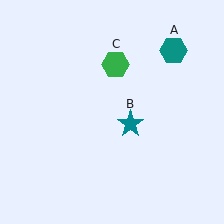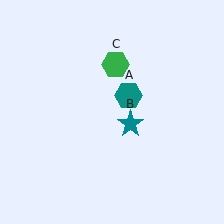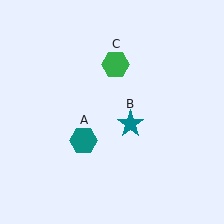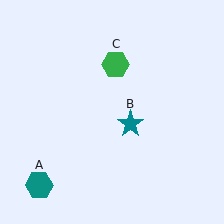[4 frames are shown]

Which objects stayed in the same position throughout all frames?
Teal star (object B) and green hexagon (object C) remained stationary.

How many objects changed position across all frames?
1 object changed position: teal hexagon (object A).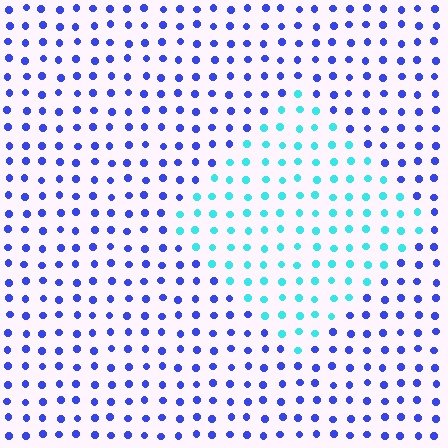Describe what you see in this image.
The image is filled with small blue elements in a uniform arrangement. A diamond-shaped region is visible where the elements are tinted to a slightly different hue, forming a subtle color boundary.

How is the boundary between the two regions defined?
The boundary is defined purely by a slight shift in hue (about 55 degrees). Spacing, size, and orientation are identical on both sides.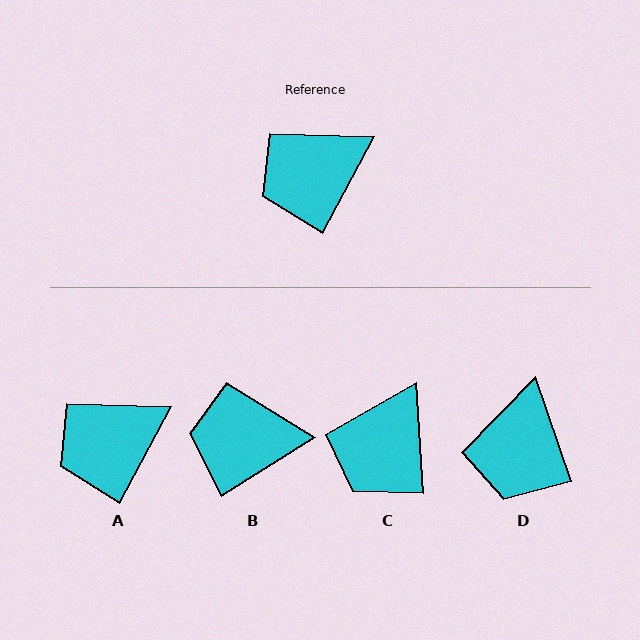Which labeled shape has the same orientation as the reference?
A.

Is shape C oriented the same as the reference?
No, it is off by about 31 degrees.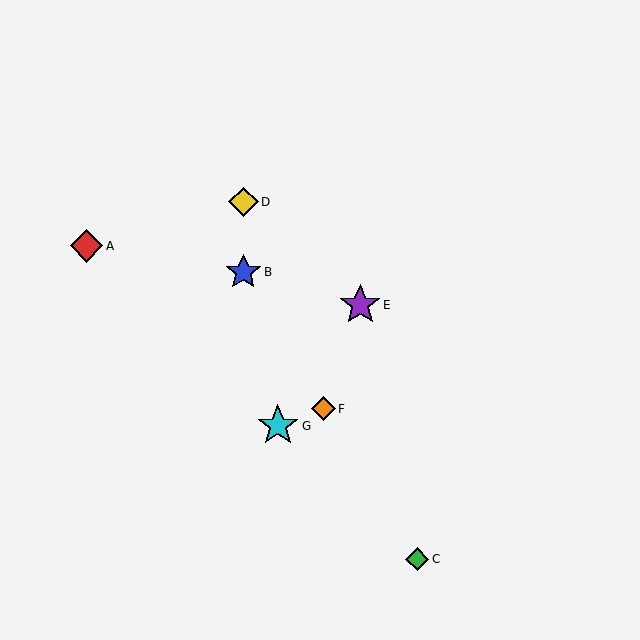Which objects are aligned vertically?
Objects B, D are aligned vertically.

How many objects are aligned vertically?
2 objects (B, D) are aligned vertically.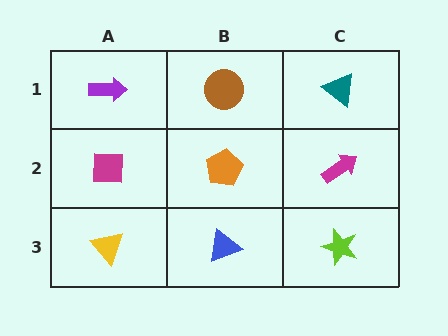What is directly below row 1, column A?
A magenta square.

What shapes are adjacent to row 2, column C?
A teal triangle (row 1, column C), a lime star (row 3, column C), an orange pentagon (row 2, column B).